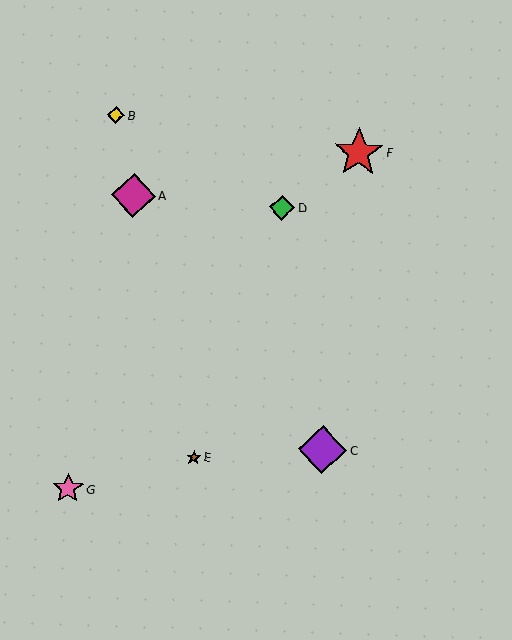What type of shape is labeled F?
Shape F is a red star.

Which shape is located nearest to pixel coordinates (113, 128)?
The yellow diamond (labeled B) at (116, 115) is nearest to that location.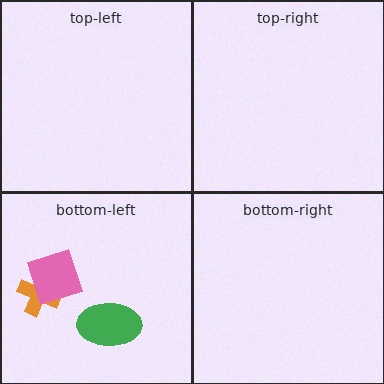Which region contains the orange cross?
The bottom-left region.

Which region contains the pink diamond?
The bottom-left region.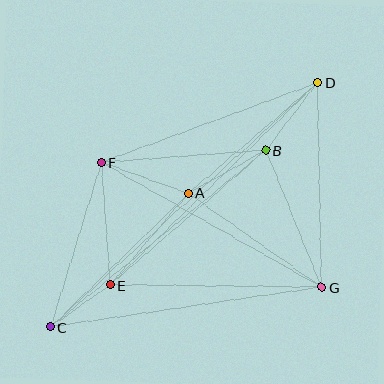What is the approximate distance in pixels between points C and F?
The distance between C and F is approximately 172 pixels.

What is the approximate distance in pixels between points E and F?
The distance between E and F is approximately 123 pixels.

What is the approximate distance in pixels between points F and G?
The distance between F and G is approximately 253 pixels.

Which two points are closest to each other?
Points C and E are closest to each other.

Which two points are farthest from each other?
Points C and D are farthest from each other.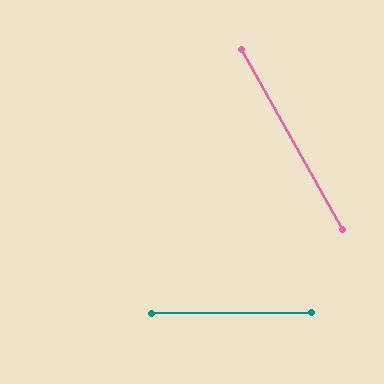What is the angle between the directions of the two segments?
Approximately 61 degrees.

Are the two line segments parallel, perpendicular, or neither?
Neither parallel nor perpendicular — they differ by about 61°.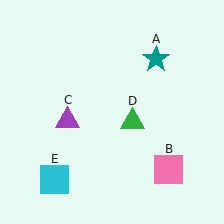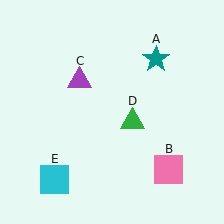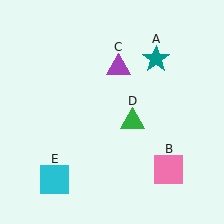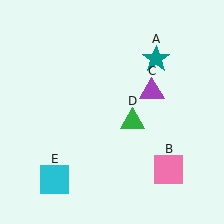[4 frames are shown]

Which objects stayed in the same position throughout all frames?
Teal star (object A) and pink square (object B) and green triangle (object D) and cyan square (object E) remained stationary.